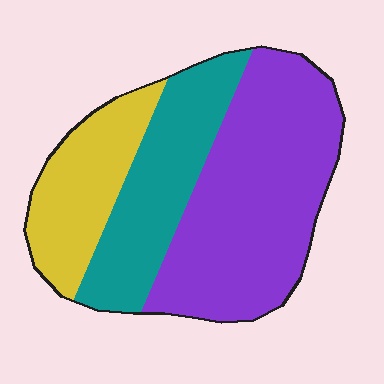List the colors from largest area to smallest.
From largest to smallest: purple, teal, yellow.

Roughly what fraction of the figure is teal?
Teal covers roughly 30% of the figure.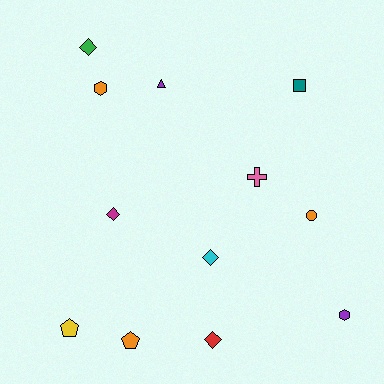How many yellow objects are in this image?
There is 1 yellow object.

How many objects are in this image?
There are 12 objects.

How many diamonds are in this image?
There are 4 diamonds.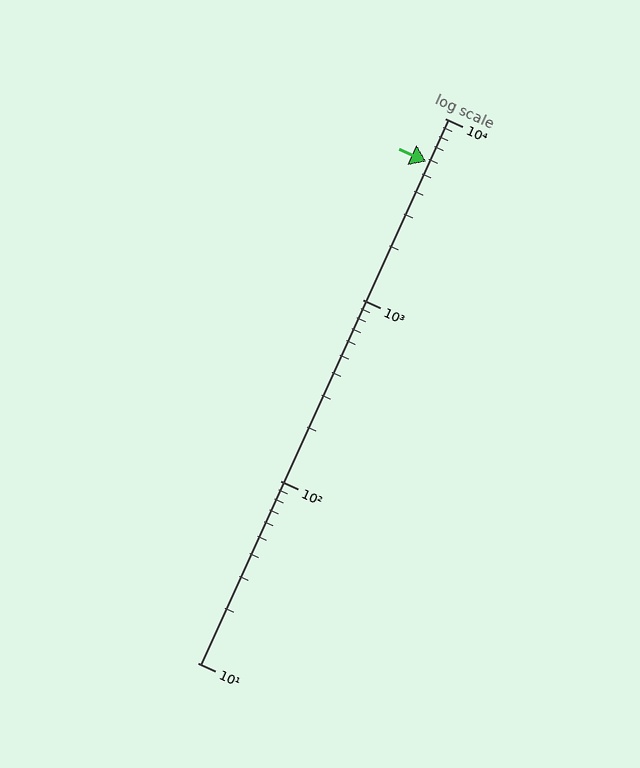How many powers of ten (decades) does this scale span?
The scale spans 3 decades, from 10 to 10000.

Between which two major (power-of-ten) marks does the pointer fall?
The pointer is between 1000 and 10000.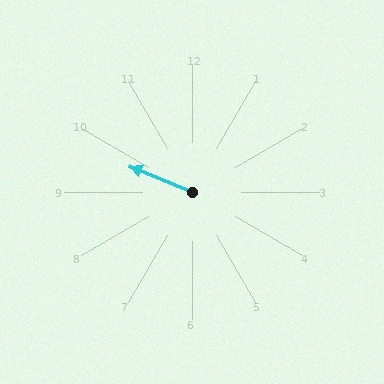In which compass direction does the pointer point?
Northwest.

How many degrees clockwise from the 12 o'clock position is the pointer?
Approximately 293 degrees.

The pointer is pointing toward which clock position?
Roughly 10 o'clock.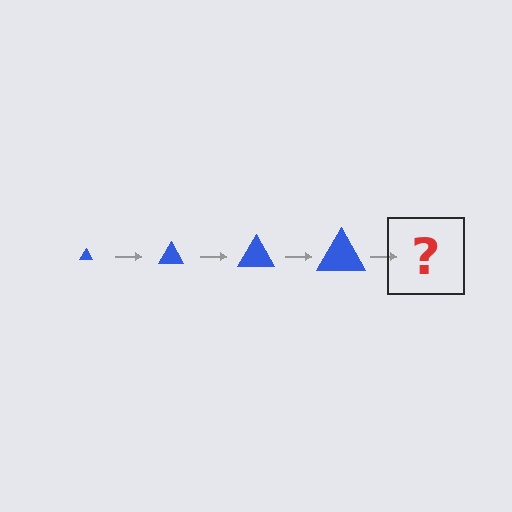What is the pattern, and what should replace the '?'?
The pattern is that the triangle gets progressively larger each step. The '?' should be a blue triangle, larger than the previous one.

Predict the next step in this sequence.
The next step is a blue triangle, larger than the previous one.